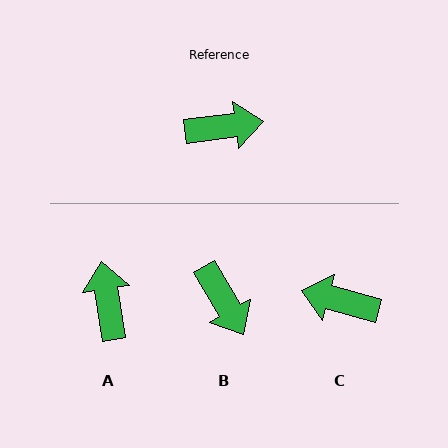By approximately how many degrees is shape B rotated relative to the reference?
Approximately 67 degrees clockwise.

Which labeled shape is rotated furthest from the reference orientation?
C, about 158 degrees away.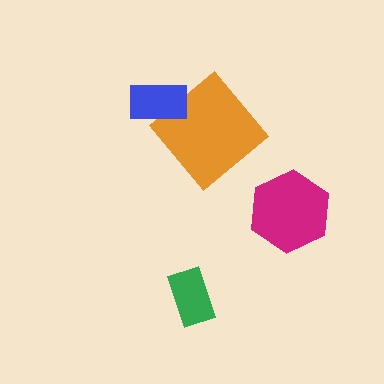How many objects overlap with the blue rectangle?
1 object overlaps with the blue rectangle.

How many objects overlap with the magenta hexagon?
0 objects overlap with the magenta hexagon.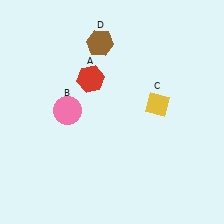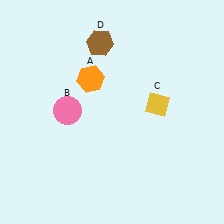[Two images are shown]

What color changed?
The hexagon (A) changed from red in Image 1 to orange in Image 2.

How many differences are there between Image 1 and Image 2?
There is 1 difference between the two images.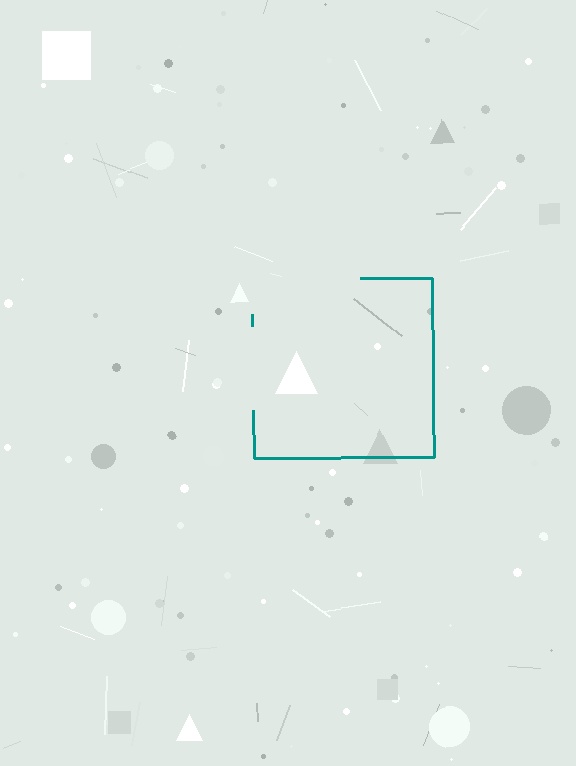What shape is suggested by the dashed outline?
The dashed outline suggests a square.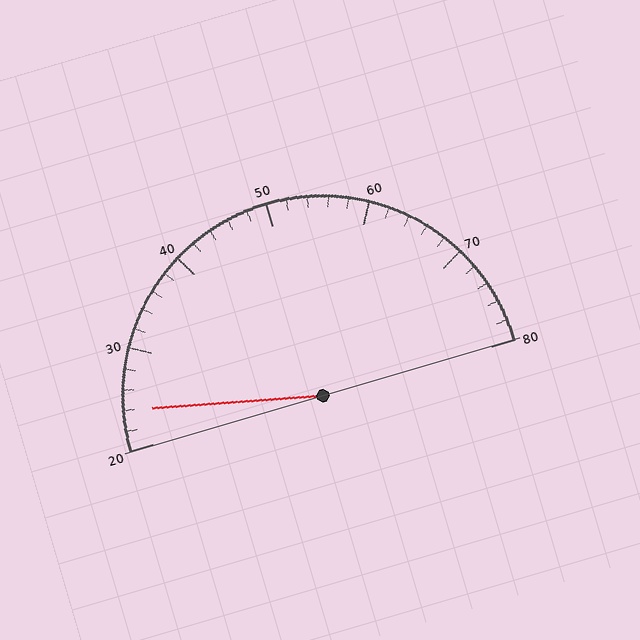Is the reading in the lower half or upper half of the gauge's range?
The reading is in the lower half of the range (20 to 80).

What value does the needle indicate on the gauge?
The needle indicates approximately 24.